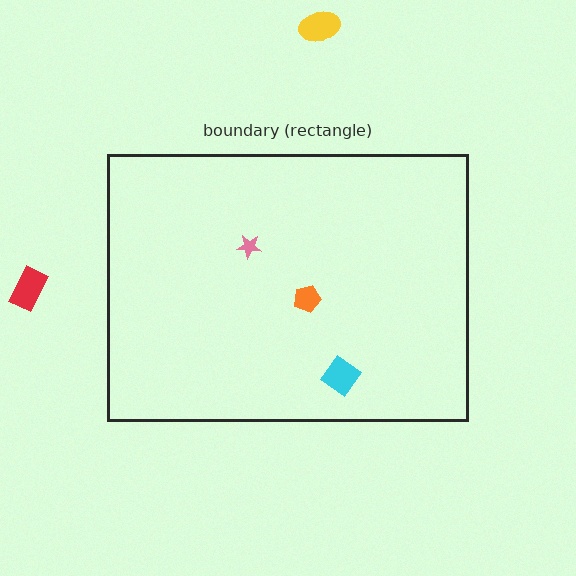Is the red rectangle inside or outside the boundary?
Outside.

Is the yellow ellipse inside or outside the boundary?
Outside.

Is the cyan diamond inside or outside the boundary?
Inside.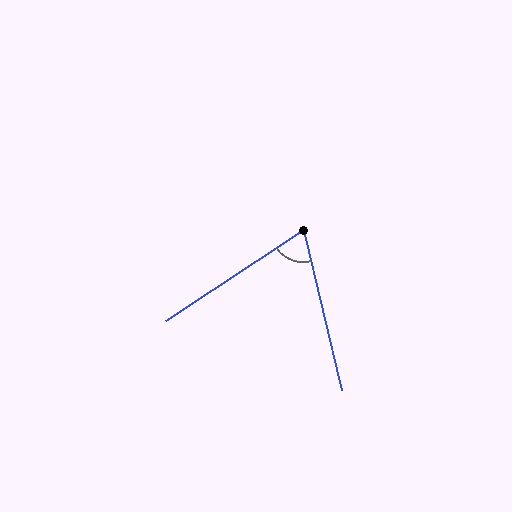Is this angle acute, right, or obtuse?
It is acute.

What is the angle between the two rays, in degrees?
Approximately 70 degrees.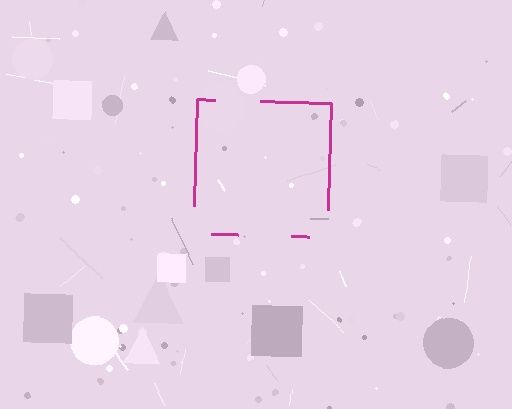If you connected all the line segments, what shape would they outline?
They would outline a square.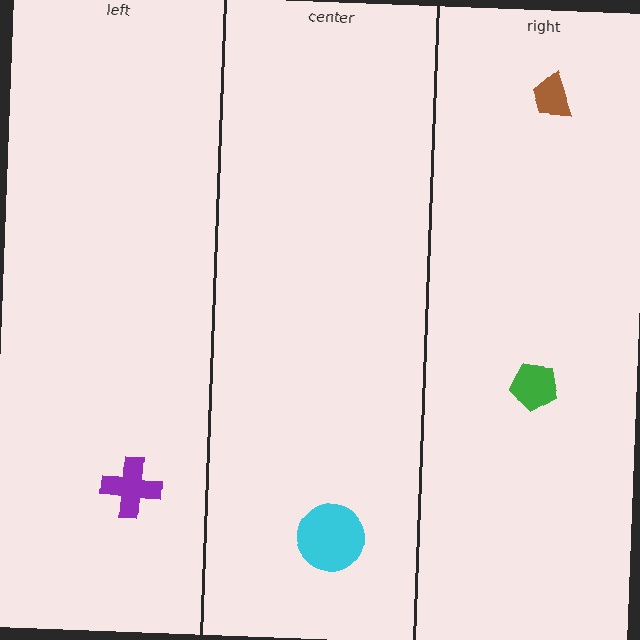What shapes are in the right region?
The brown trapezoid, the green pentagon.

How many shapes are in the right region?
2.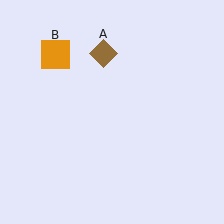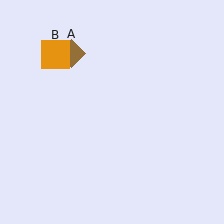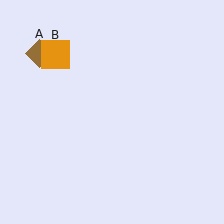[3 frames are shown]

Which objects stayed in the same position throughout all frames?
Orange square (object B) remained stationary.